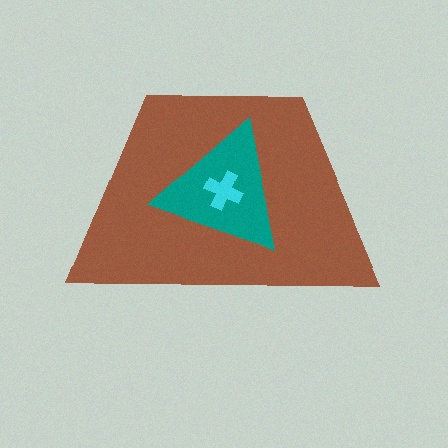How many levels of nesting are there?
3.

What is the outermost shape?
The brown trapezoid.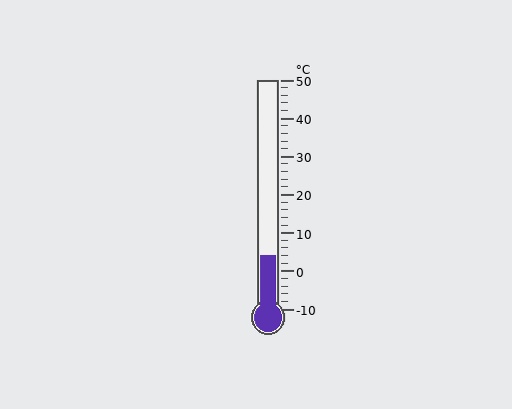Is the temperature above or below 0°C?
The temperature is above 0°C.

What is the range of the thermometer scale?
The thermometer scale ranges from -10°C to 50°C.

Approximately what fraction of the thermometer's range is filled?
The thermometer is filled to approximately 25% of its range.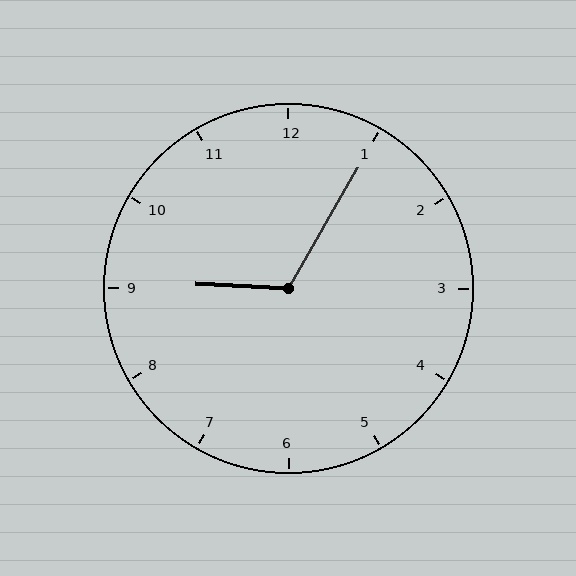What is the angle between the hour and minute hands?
Approximately 118 degrees.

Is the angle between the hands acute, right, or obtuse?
It is obtuse.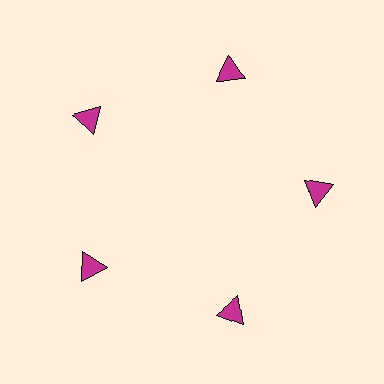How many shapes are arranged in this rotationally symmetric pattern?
There are 5 shapes, arranged in 5 groups of 1.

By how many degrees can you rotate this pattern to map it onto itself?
The pattern maps onto itself every 72 degrees of rotation.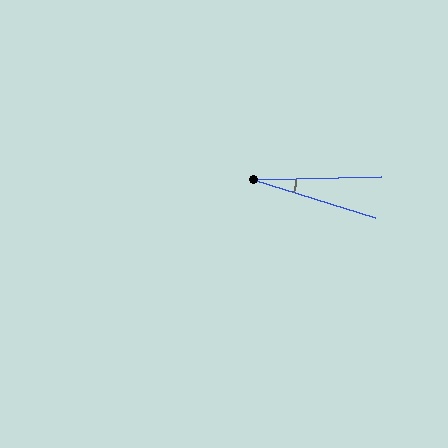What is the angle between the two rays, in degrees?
Approximately 19 degrees.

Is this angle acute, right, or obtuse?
It is acute.